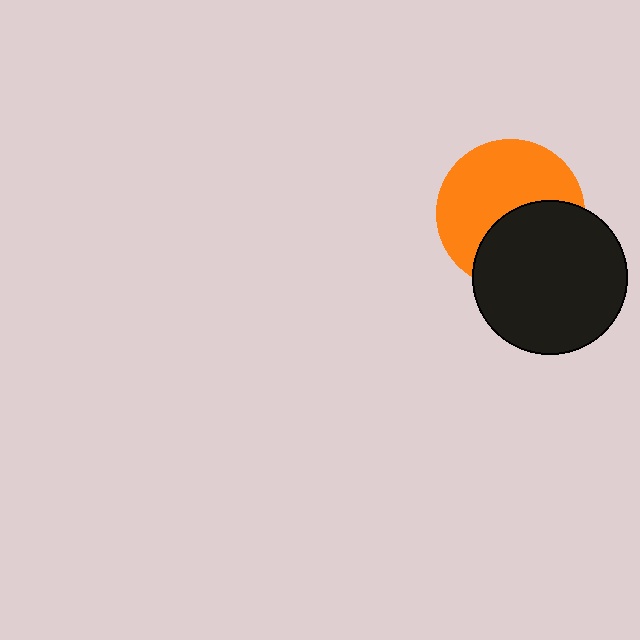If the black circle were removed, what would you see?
You would see the complete orange circle.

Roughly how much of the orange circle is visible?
About half of it is visible (roughly 59%).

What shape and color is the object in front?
The object in front is a black circle.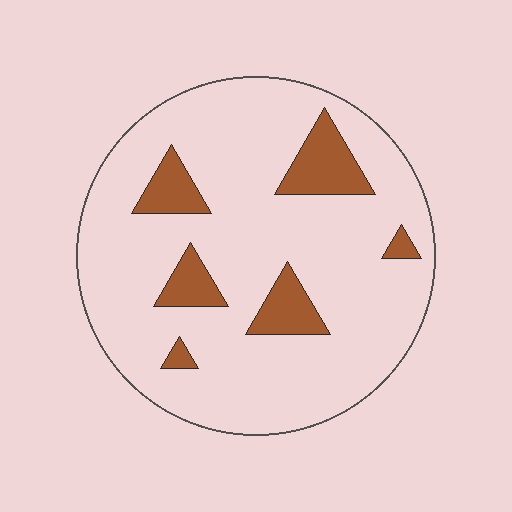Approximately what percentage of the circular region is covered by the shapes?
Approximately 15%.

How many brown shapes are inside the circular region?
6.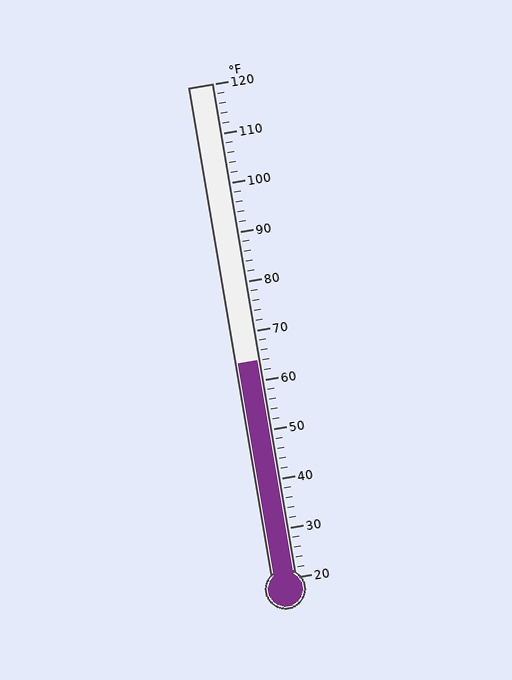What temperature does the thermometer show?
The thermometer shows approximately 64°F.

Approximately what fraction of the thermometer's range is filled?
The thermometer is filled to approximately 45% of its range.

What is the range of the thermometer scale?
The thermometer scale ranges from 20°F to 120°F.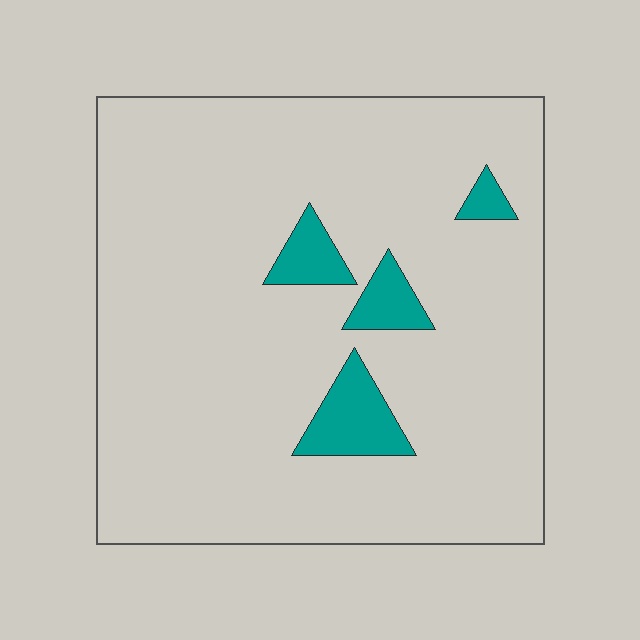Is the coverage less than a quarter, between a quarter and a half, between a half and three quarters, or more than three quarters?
Less than a quarter.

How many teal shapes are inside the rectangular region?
4.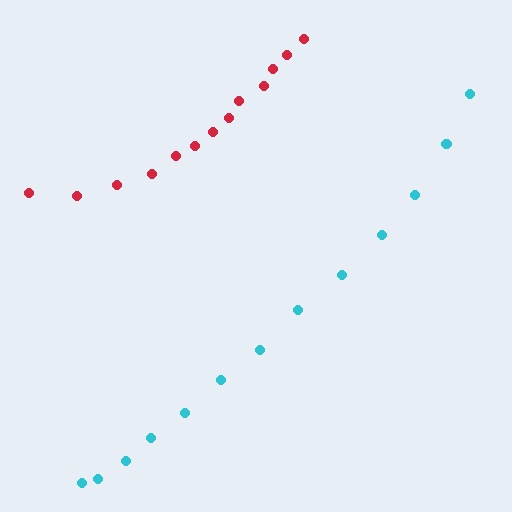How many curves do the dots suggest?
There are 2 distinct paths.